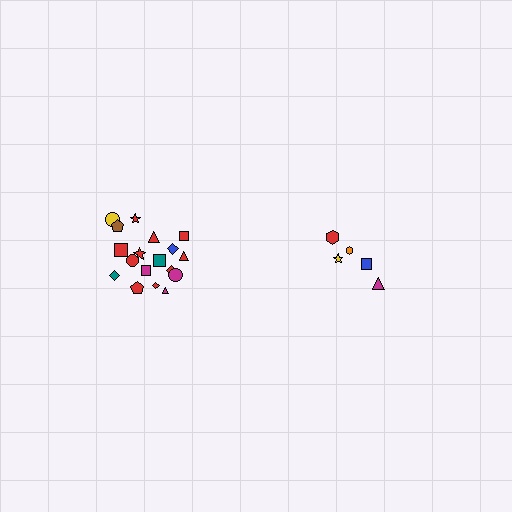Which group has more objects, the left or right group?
The left group.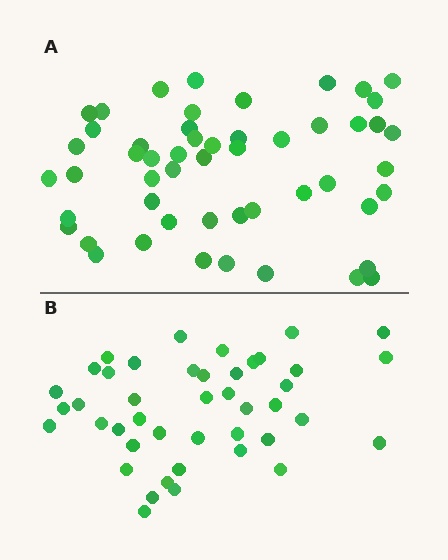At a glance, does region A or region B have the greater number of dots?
Region A (the top region) has more dots.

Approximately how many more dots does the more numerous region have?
Region A has roughly 8 or so more dots than region B.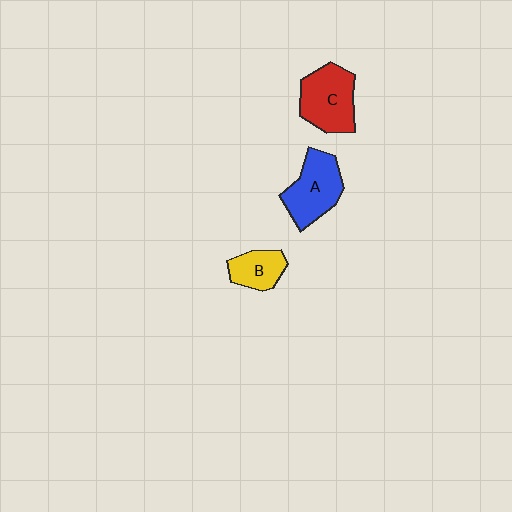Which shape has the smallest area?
Shape B (yellow).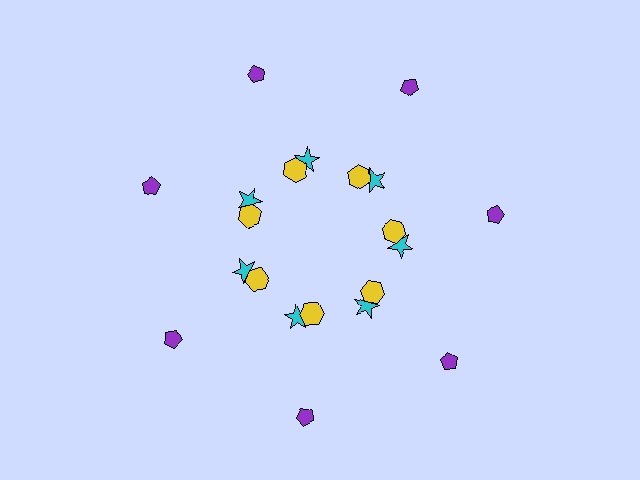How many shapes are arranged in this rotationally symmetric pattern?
There are 21 shapes, arranged in 7 groups of 3.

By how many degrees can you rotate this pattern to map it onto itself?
The pattern maps onto itself every 51 degrees of rotation.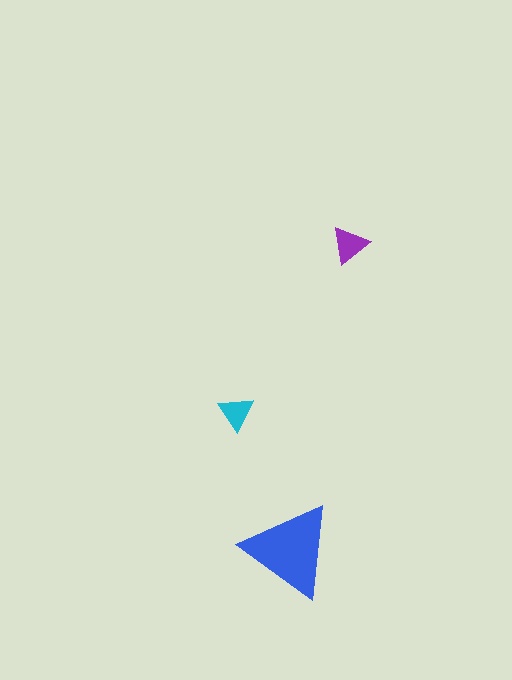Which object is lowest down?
The blue triangle is bottommost.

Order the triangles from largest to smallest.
the blue one, the purple one, the cyan one.